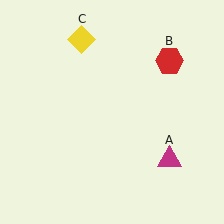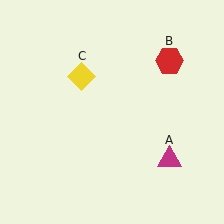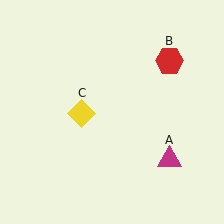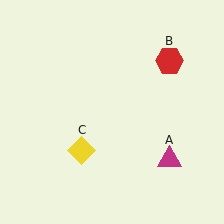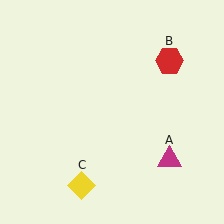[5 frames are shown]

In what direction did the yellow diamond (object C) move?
The yellow diamond (object C) moved down.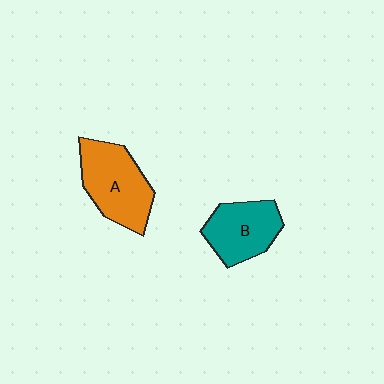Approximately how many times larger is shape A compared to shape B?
Approximately 1.2 times.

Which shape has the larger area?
Shape A (orange).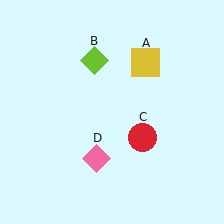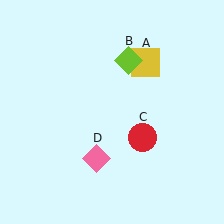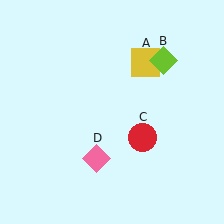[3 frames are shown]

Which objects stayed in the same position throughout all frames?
Yellow square (object A) and red circle (object C) and pink diamond (object D) remained stationary.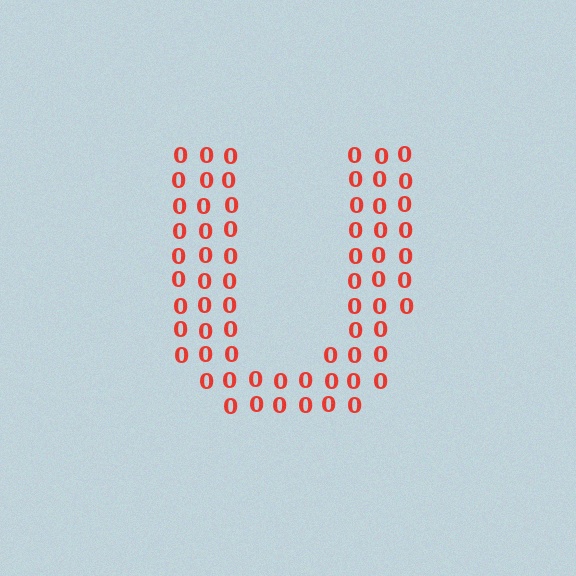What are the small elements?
The small elements are digit 0's.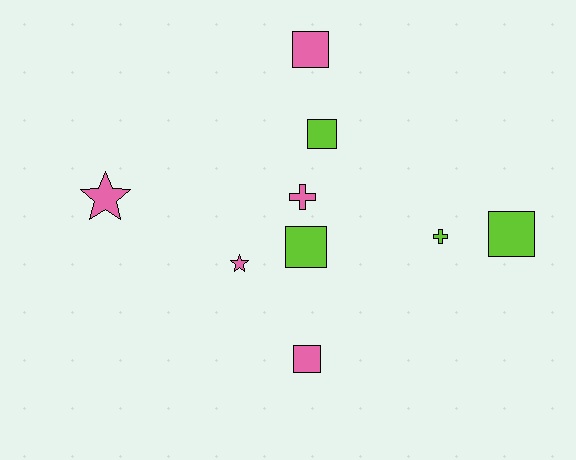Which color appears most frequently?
Pink, with 5 objects.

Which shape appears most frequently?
Square, with 5 objects.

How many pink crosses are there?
There is 1 pink cross.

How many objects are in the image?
There are 9 objects.